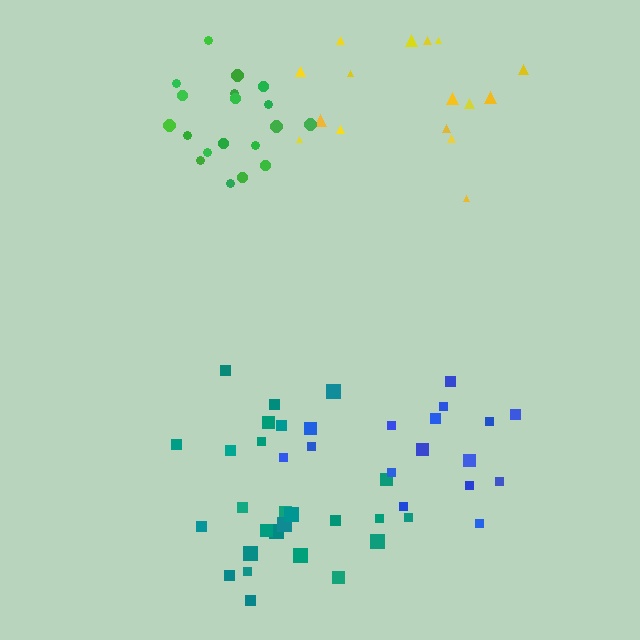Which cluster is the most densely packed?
Green.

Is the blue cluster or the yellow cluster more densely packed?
Blue.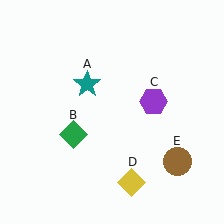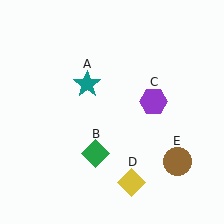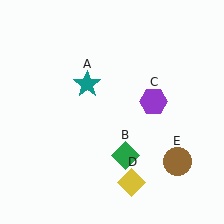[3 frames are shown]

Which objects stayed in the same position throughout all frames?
Teal star (object A) and purple hexagon (object C) and yellow diamond (object D) and brown circle (object E) remained stationary.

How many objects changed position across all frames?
1 object changed position: green diamond (object B).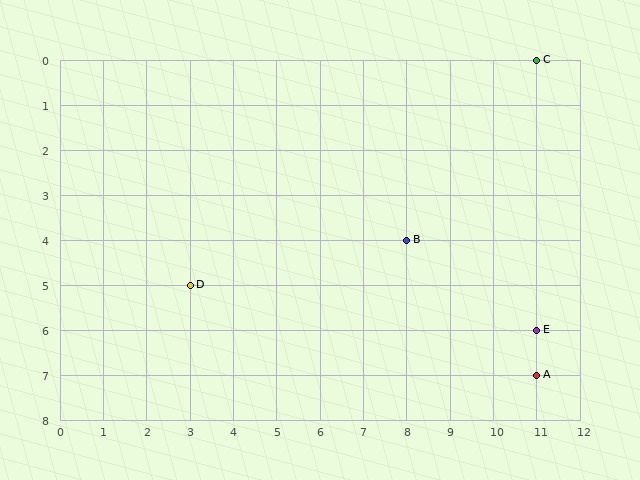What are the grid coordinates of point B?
Point B is at grid coordinates (8, 4).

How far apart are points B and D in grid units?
Points B and D are 5 columns and 1 row apart (about 5.1 grid units diagonally).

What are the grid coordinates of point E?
Point E is at grid coordinates (11, 6).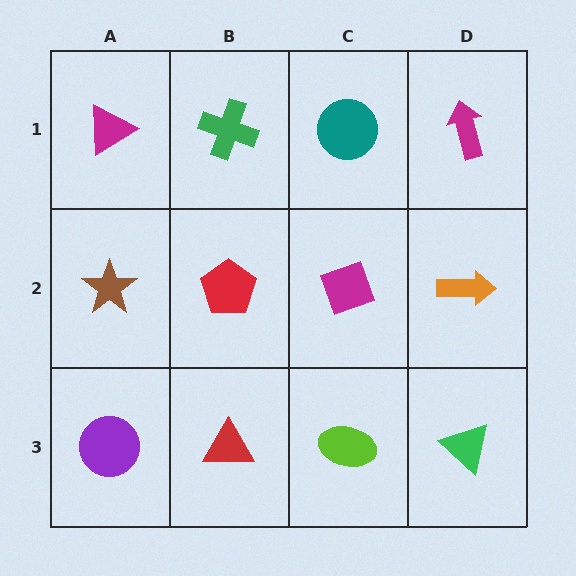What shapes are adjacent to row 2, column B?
A green cross (row 1, column B), a red triangle (row 3, column B), a brown star (row 2, column A), a magenta diamond (row 2, column C).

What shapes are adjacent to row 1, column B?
A red pentagon (row 2, column B), a magenta triangle (row 1, column A), a teal circle (row 1, column C).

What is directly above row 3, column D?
An orange arrow.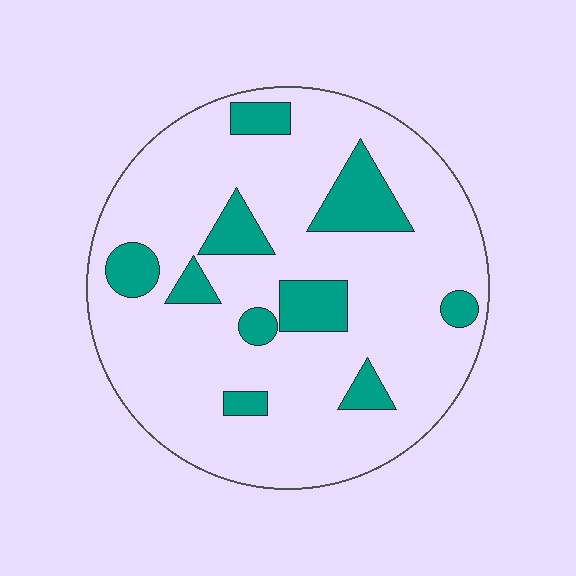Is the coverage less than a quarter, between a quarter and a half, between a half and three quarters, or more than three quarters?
Less than a quarter.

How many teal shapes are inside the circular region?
10.